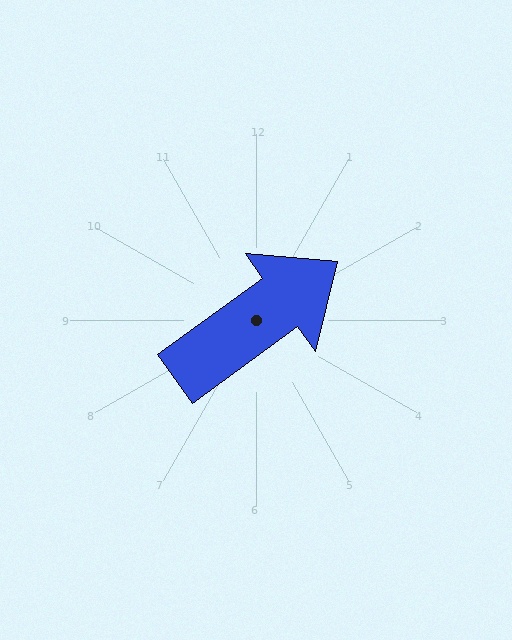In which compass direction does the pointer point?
Northeast.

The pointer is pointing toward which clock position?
Roughly 2 o'clock.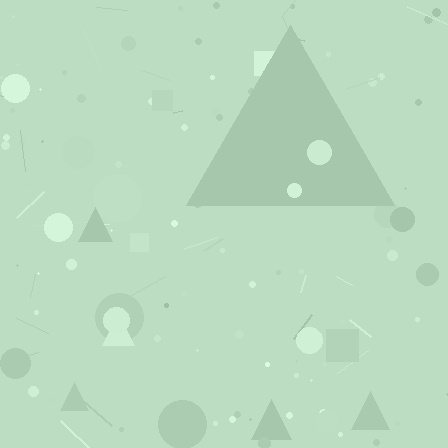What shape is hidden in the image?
A triangle is hidden in the image.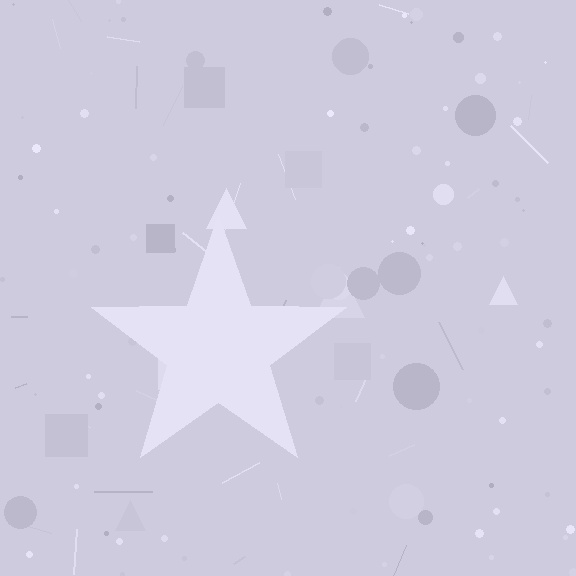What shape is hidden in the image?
A star is hidden in the image.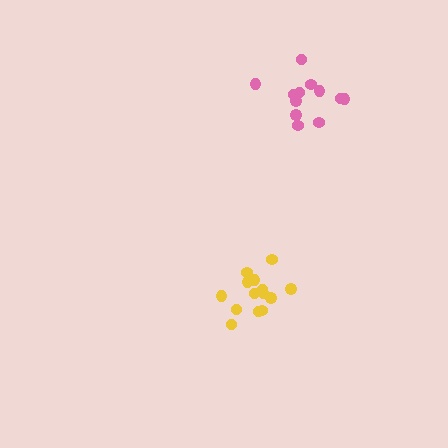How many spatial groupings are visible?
There are 2 spatial groupings.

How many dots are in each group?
Group 1: 12 dots, Group 2: 14 dots (26 total).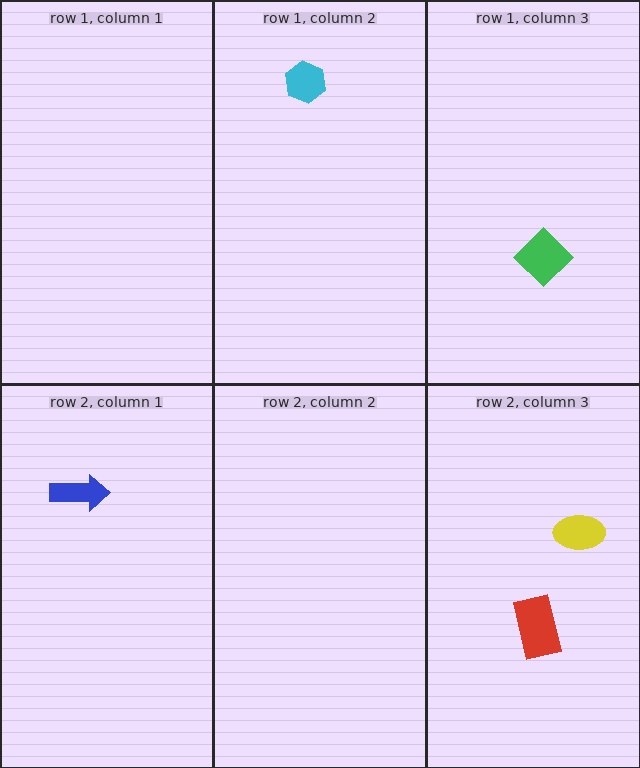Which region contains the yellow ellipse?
The row 2, column 3 region.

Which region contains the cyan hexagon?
The row 1, column 2 region.